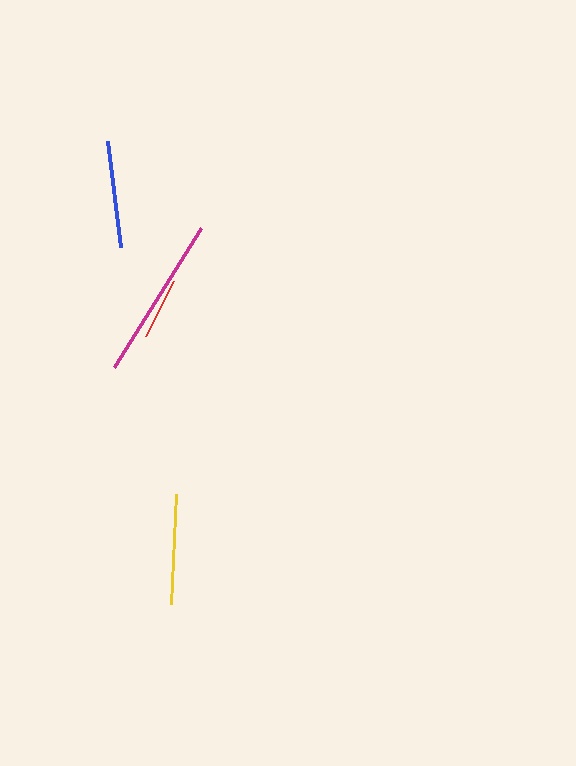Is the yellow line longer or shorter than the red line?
The yellow line is longer than the red line.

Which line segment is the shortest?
The red line is the shortest at approximately 61 pixels.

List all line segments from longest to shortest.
From longest to shortest: magenta, yellow, blue, red.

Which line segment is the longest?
The magenta line is the longest at approximately 164 pixels.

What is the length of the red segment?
The red segment is approximately 61 pixels long.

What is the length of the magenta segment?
The magenta segment is approximately 164 pixels long.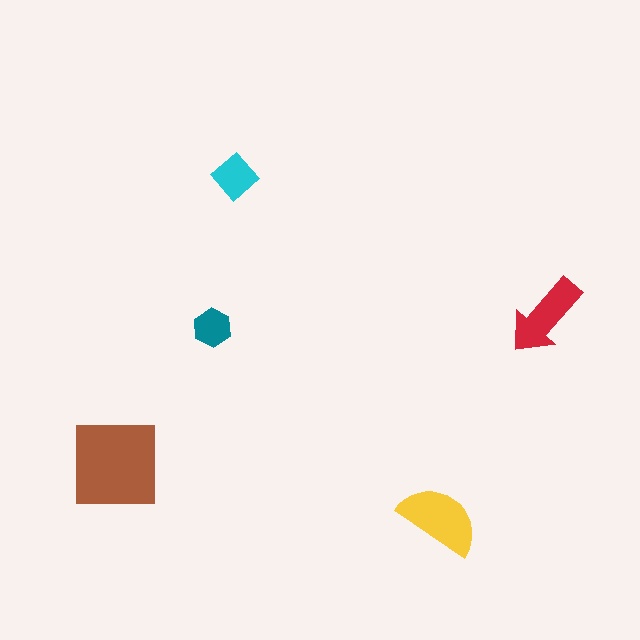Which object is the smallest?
The teal hexagon.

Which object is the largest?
The brown square.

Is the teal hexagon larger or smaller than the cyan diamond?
Smaller.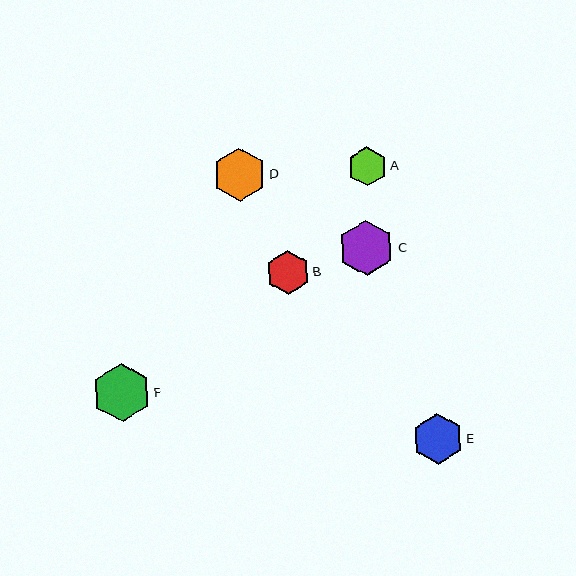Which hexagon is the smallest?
Hexagon A is the smallest with a size of approximately 39 pixels.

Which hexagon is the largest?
Hexagon F is the largest with a size of approximately 58 pixels.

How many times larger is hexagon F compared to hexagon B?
Hexagon F is approximately 1.3 times the size of hexagon B.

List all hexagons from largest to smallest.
From largest to smallest: F, C, D, E, B, A.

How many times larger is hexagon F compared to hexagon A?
Hexagon F is approximately 1.5 times the size of hexagon A.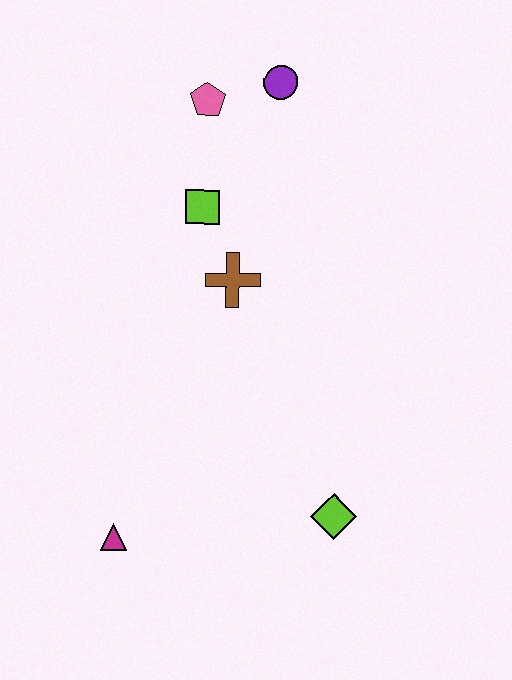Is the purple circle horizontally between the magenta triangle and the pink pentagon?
No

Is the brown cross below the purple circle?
Yes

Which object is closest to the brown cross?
The lime square is closest to the brown cross.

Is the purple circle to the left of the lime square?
No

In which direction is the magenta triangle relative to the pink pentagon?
The magenta triangle is below the pink pentagon.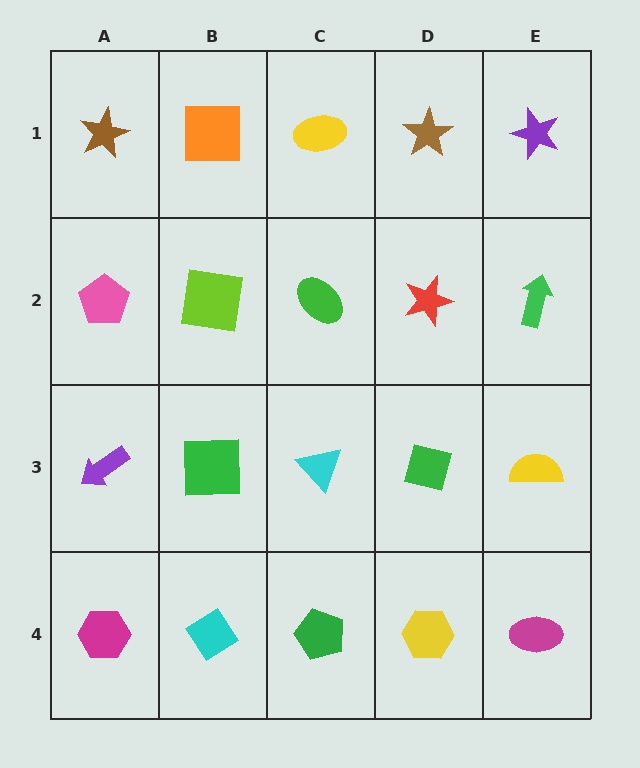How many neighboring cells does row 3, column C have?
4.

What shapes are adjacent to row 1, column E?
A green arrow (row 2, column E), a brown star (row 1, column D).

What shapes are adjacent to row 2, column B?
An orange square (row 1, column B), a green square (row 3, column B), a pink pentagon (row 2, column A), a green ellipse (row 2, column C).